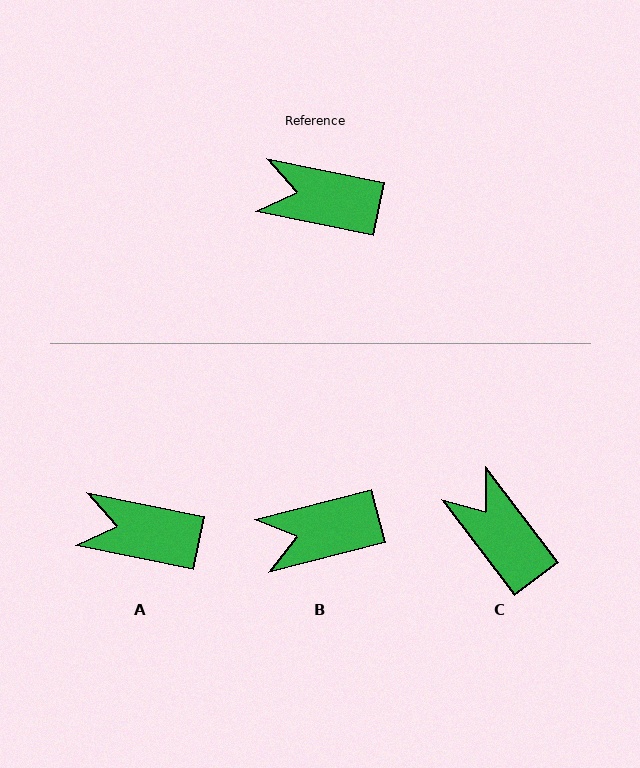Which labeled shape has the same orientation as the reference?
A.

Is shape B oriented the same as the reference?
No, it is off by about 26 degrees.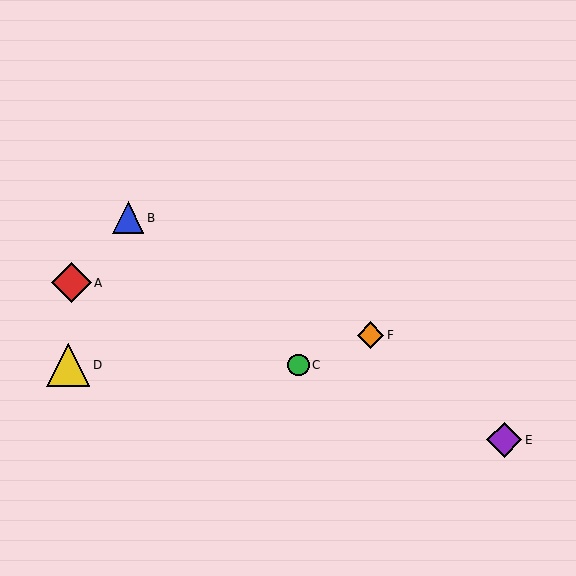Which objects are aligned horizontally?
Objects C, D are aligned horizontally.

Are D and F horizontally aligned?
No, D is at y≈365 and F is at y≈335.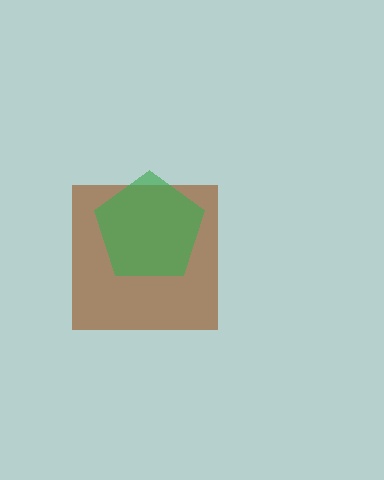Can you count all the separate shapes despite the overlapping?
Yes, there are 2 separate shapes.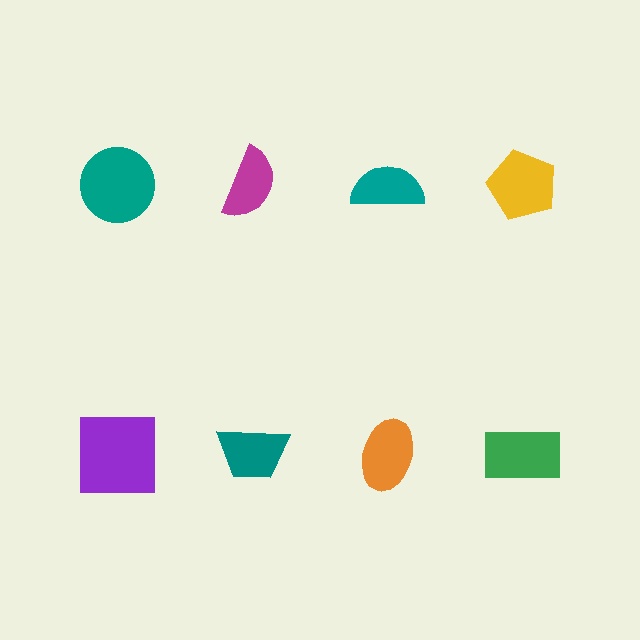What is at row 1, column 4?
A yellow pentagon.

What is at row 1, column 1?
A teal circle.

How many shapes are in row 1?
4 shapes.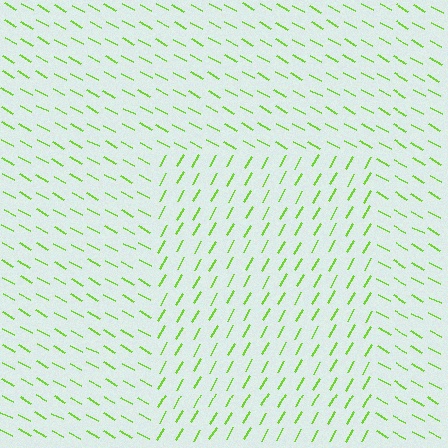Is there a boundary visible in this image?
Yes, there is a texture boundary formed by a change in line orientation.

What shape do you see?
I see a rectangle.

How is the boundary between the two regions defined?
The boundary is defined purely by a change in line orientation (approximately 89 degrees difference). All lines are the same color and thickness.